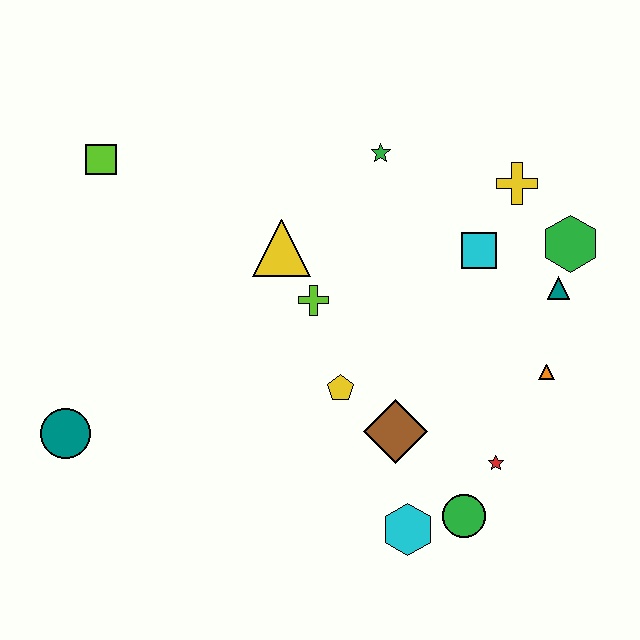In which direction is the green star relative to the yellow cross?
The green star is to the left of the yellow cross.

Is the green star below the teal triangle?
No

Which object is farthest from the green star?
The teal circle is farthest from the green star.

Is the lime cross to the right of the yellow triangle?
Yes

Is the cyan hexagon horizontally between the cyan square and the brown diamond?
Yes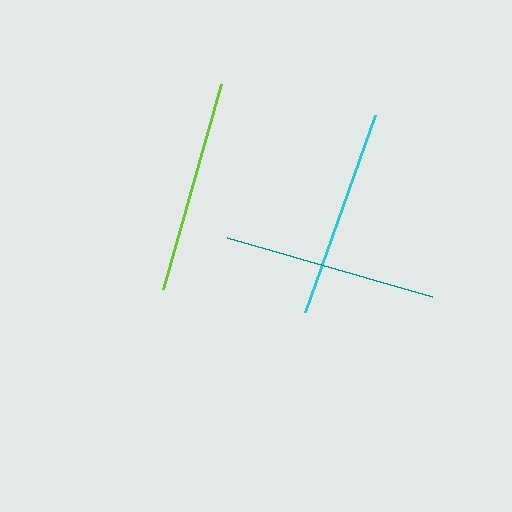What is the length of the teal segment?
The teal segment is approximately 213 pixels long.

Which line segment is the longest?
The lime line is the longest at approximately 214 pixels.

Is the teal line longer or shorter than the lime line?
The lime line is longer than the teal line.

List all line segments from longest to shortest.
From longest to shortest: lime, teal, cyan.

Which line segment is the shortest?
The cyan line is the shortest at approximately 209 pixels.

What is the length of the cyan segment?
The cyan segment is approximately 209 pixels long.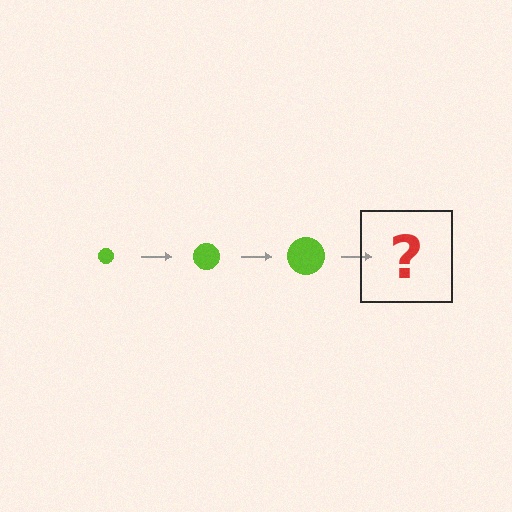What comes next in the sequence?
The next element should be a lime circle, larger than the previous one.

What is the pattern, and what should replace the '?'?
The pattern is that the circle gets progressively larger each step. The '?' should be a lime circle, larger than the previous one.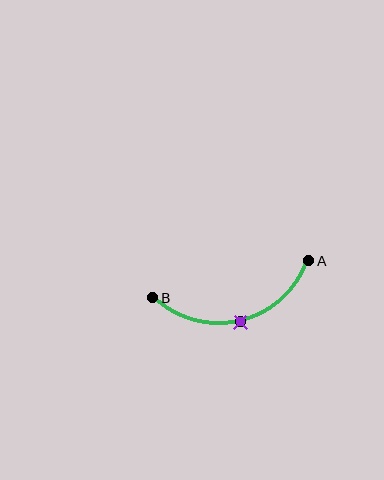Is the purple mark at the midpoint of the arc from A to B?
Yes. The purple mark lies on the arc at equal arc-length from both A and B — it is the arc midpoint.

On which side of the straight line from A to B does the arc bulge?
The arc bulges below the straight line connecting A and B.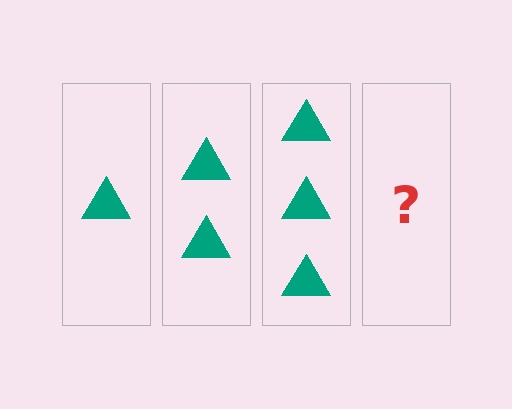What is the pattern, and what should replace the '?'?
The pattern is that each step adds one more triangle. The '?' should be 4 triangles.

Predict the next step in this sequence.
The next step is 4 triangles.